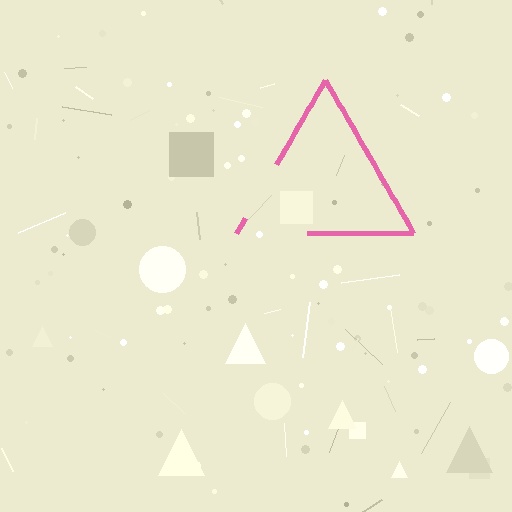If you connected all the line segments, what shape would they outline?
They would outline a triangle.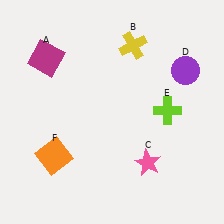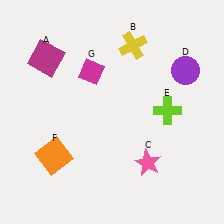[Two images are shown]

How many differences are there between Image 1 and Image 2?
There is 1 difference between the two images.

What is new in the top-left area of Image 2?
A magenta diamond (G) was added in the top-left area of Image 2.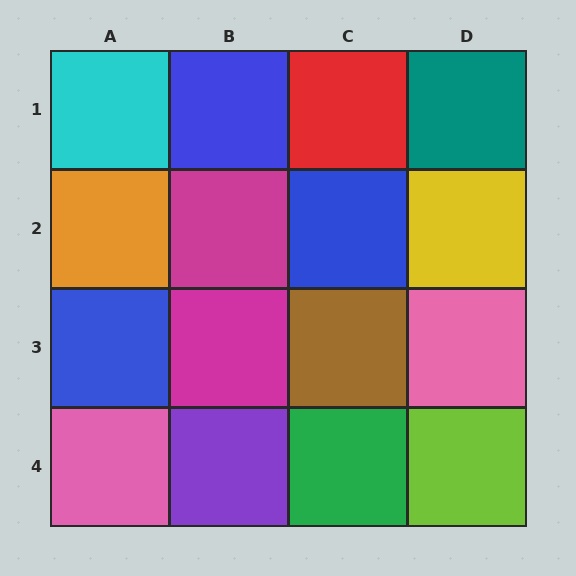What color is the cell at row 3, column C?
Brown.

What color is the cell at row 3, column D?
Pink.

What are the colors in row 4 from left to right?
Pink, purple, green, lime.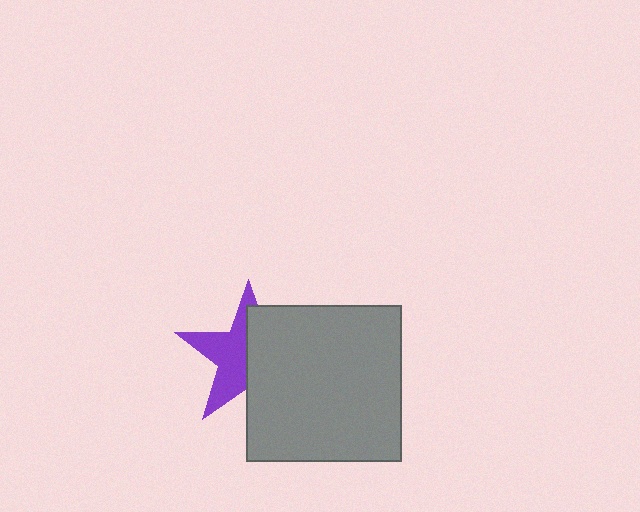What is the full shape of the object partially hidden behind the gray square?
The partially hidden object is a purple star.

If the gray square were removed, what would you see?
You would see the complete purple star.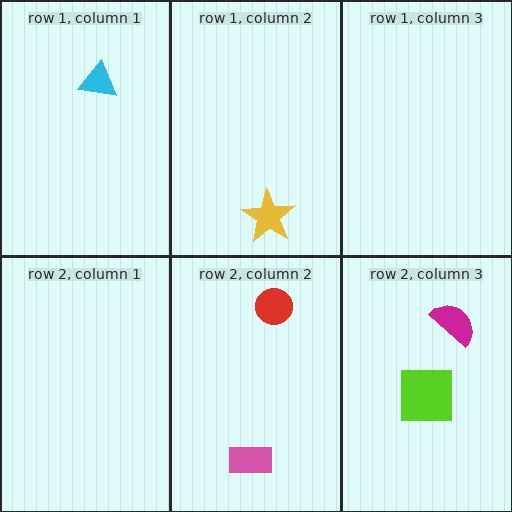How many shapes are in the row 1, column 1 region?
1.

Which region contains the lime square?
The row 2, column 3 region.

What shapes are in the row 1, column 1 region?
The cyan triangle.